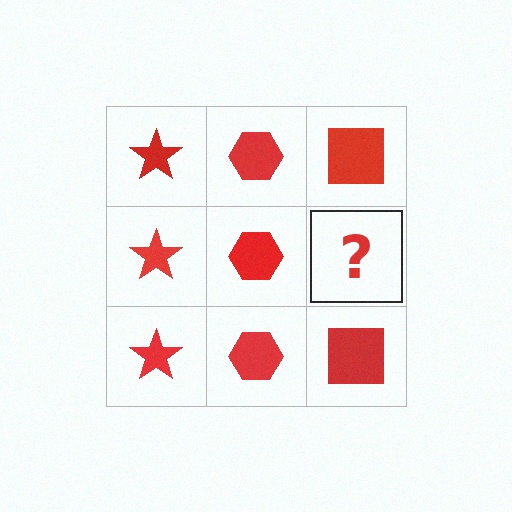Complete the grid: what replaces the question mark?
The question mark should be replaced with a red square.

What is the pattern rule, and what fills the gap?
The rule is that each column has a consistent shape. The gap should be filled with a red square.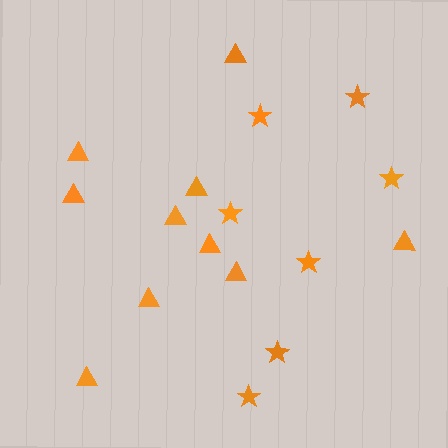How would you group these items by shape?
There are 2 groups: one group of stars (7) and one group of triangles (10).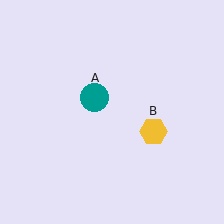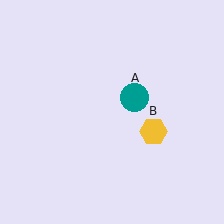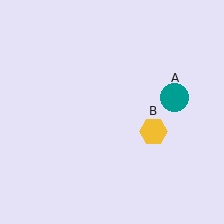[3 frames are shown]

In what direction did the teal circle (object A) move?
The teal circle (object A) moved right.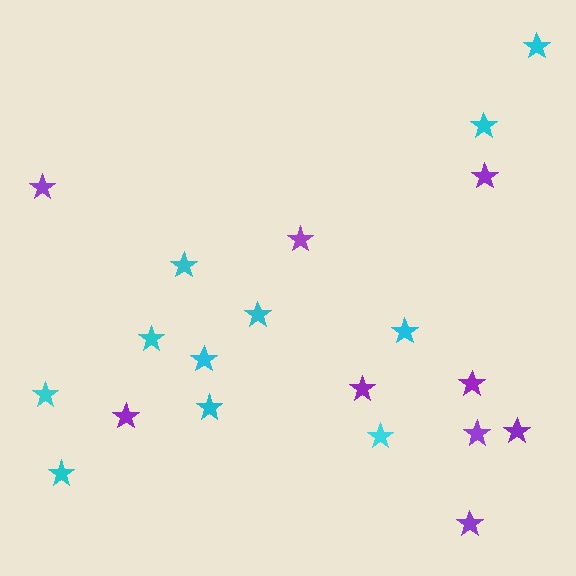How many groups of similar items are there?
There are 2 groups: one group of purple stars (9) and one group of cyan stars (11).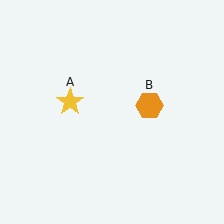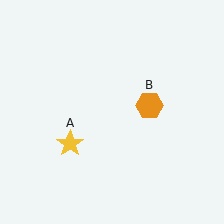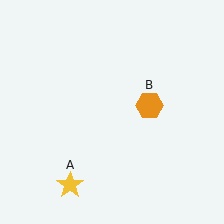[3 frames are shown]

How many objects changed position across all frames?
1 object changed position: yellow star (object A).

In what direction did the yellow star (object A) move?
The yellow star (object A) moved down.